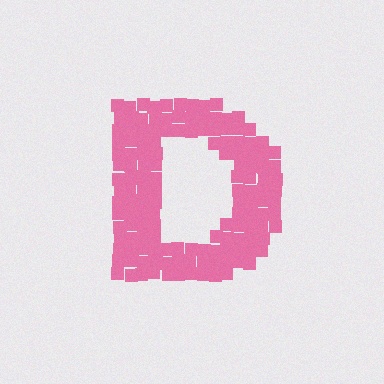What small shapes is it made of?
It is made of small squares.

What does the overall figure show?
The overall figure shows the letter D.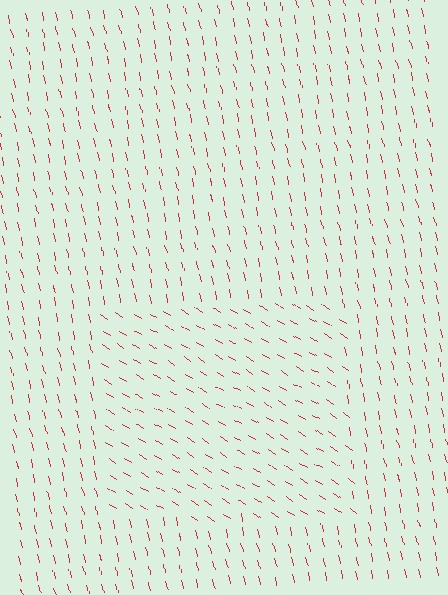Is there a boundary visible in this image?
Yes, there is a texture boundary formed by a change in line orientation.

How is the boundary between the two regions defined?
The boundary is defined purely by a change in line orientation (approximately 45 degrees difference). All lines are the same color and thickness.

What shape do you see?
I see a rectangle.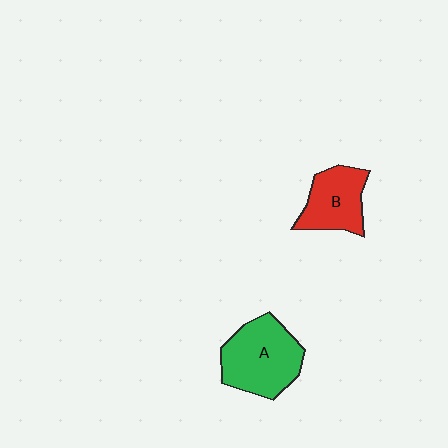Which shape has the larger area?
Shape A (green).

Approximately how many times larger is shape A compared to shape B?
Approximately 1.4 times.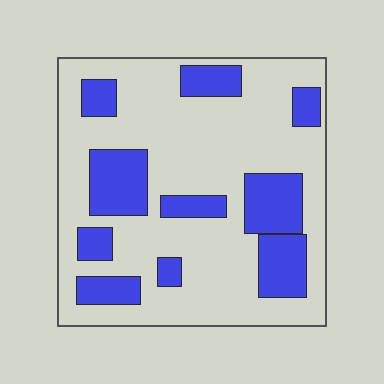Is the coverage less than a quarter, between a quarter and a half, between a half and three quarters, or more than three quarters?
Between a quarter and a half.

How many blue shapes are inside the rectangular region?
10.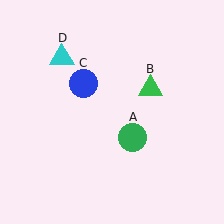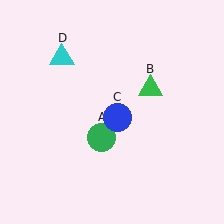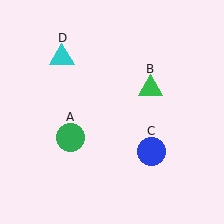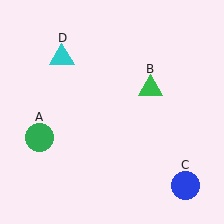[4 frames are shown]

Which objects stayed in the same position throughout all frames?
Green triangle (object B) and cyan triangle (object D) remained stationary.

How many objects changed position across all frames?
2 objects changed position: green circle (object A), blue circle (object C).